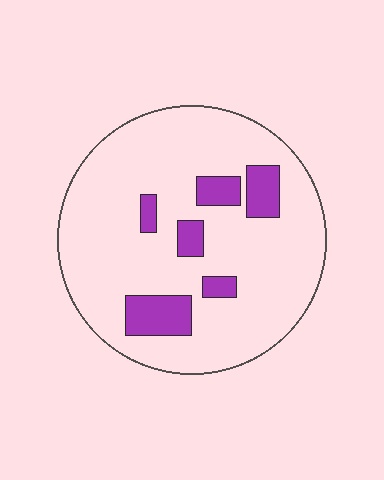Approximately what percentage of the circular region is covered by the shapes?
Approximately 15%.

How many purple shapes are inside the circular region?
6.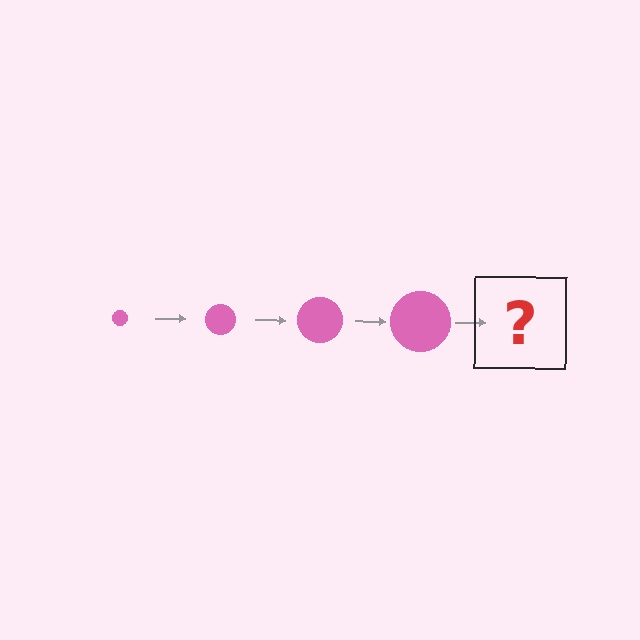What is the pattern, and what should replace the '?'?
The pattern is that the circle gets progressively larger each step. The '?' should be a pink circle, larger than the previous one.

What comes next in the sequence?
The next element should be a pink circle, larger than the previous one.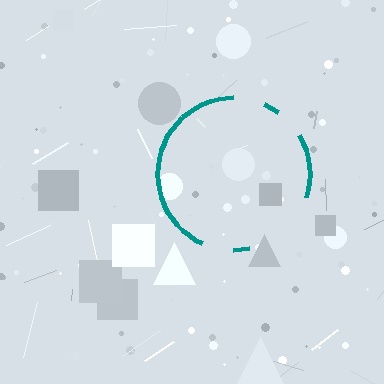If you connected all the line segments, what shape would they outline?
They would outline a circle.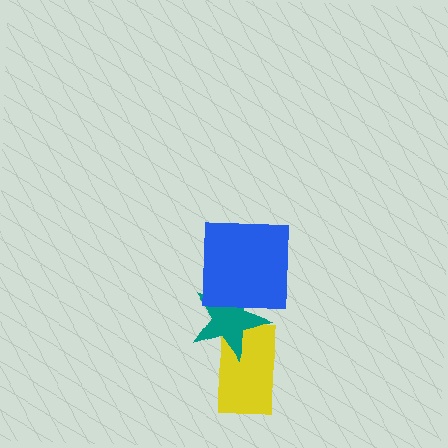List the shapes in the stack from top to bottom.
From top to bottom: the blue square, the teal star, the yellow rectangle.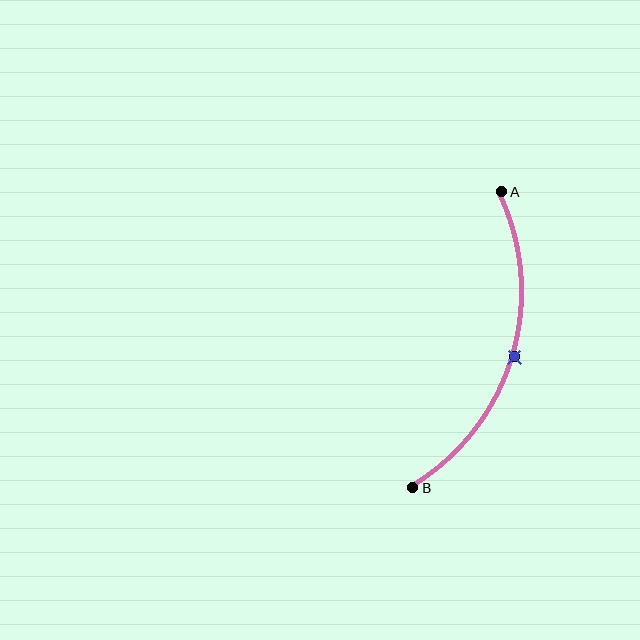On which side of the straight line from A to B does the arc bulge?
The arc bulges to the right of the straight line connecting A and B.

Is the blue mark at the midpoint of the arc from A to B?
Yes. The blue mark lies on the arc at equal arc-length from both A and B — it is the arc midpoint.